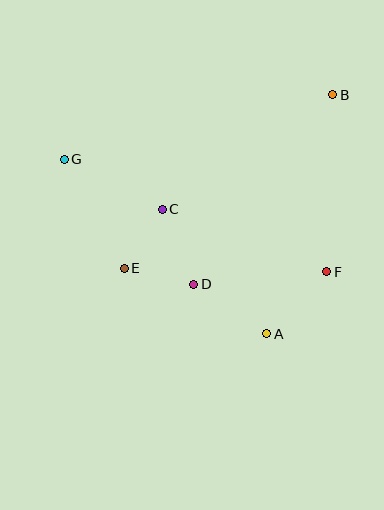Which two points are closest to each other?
Points C and E are closest to each other.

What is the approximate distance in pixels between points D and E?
The distance between D and E is approximately 71 pixels.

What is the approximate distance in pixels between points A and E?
The distance between A and E is approximately 157 pixels.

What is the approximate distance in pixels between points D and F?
The distance between D and F is approximately 134 pixels.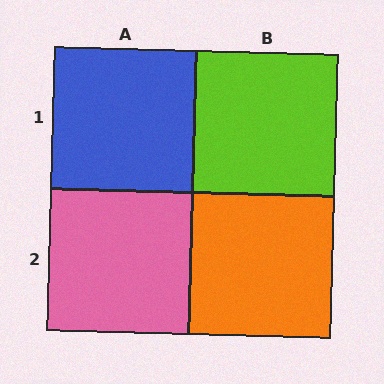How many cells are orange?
1 cell is orange.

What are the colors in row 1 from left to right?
Blue, lime.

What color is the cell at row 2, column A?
Pink.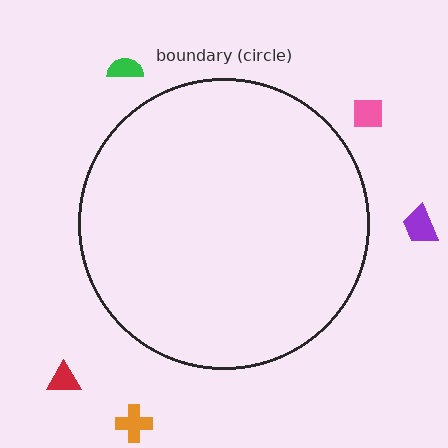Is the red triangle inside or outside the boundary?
Outside.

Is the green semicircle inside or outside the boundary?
Outside.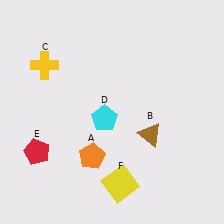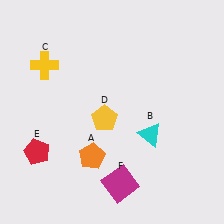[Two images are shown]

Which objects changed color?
B changed from brown to cyan. D changed from cyan to yellow. F changed from yellow to magenta.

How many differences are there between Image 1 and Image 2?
There are 3 differences between the two images.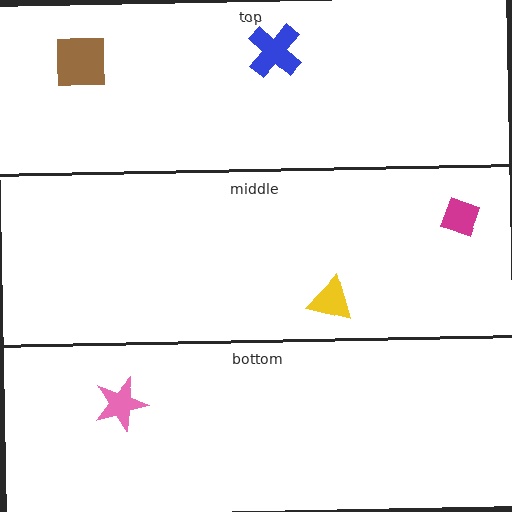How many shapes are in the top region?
2.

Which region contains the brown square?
The top region.